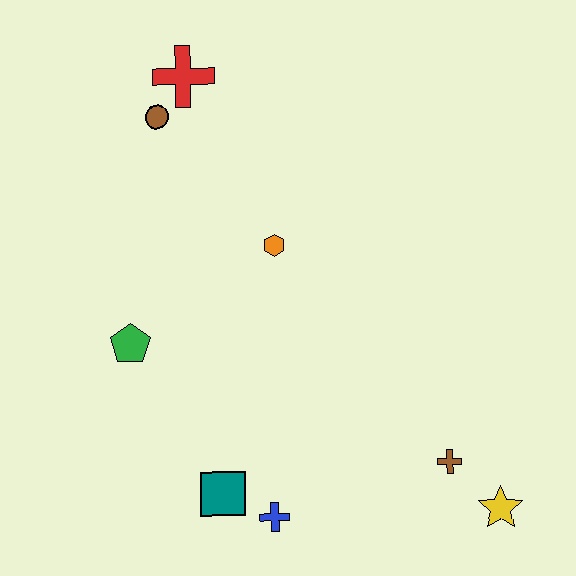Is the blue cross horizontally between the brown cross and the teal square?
Yes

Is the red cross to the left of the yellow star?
Yes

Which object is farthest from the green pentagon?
The yellow star is farthest from the green pentagon.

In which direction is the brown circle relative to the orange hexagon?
The brown circle is above the orange hexagon.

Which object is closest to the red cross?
The brown circle is closest to the red cross.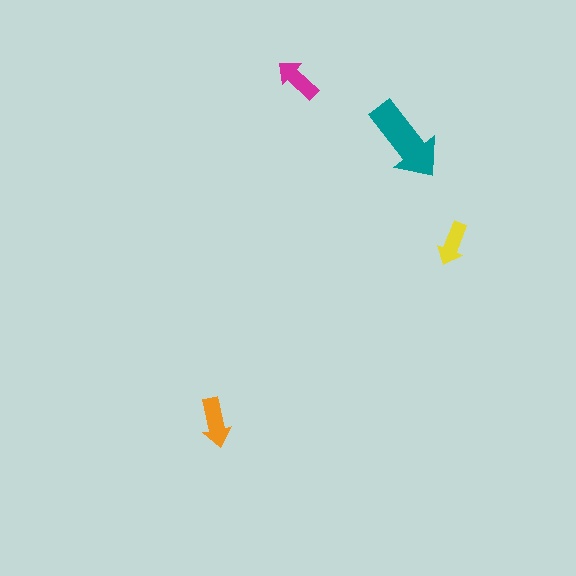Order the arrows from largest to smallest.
the teal one, the orange one, the magenta one, the yellow one.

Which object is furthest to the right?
The yellow arrow is rightmost.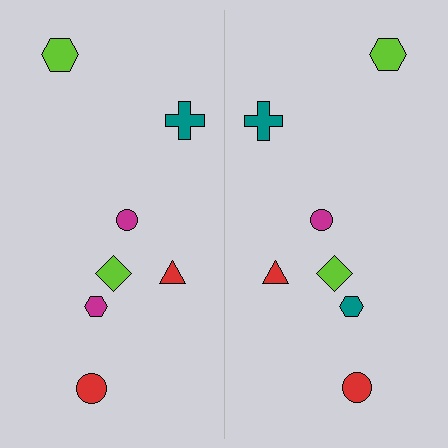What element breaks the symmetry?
The teal hexagon on the right side breaks the symmetry — its mirror counterpart is magenta.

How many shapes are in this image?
There are 14 shapes in this image.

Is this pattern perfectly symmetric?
No, the pattern is not perfectly symmetric. The teal hexagon on the right side breaks the symmetry — its mirror counterpart is magenta.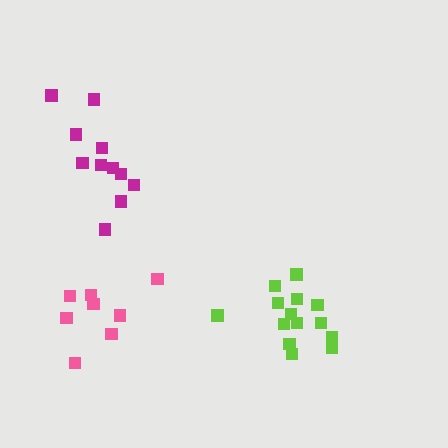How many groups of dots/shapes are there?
There are 3 groups.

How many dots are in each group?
Group 1: 14 dots, Group 2: 8 dots, Group 3: 11 dots (33 total).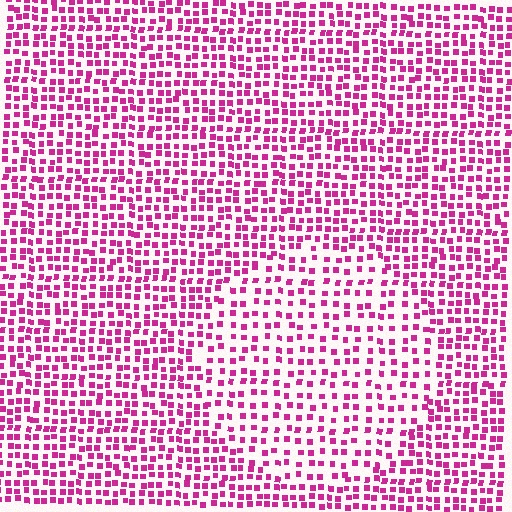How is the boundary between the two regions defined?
The boundary is defined by a change in element density (approximately 1.6x ratio). All elements are the same color, size, and shape.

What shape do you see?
I see a circle.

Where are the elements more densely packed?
The elements are more densely packed outside the circle boundary.